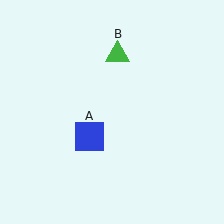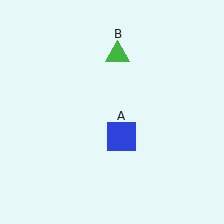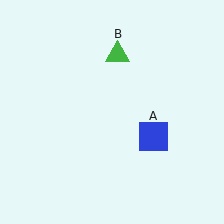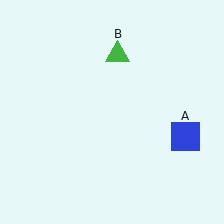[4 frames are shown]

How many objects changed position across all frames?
1 object changed position: blue square (object A).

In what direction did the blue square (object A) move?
The blue square (object A) moved right.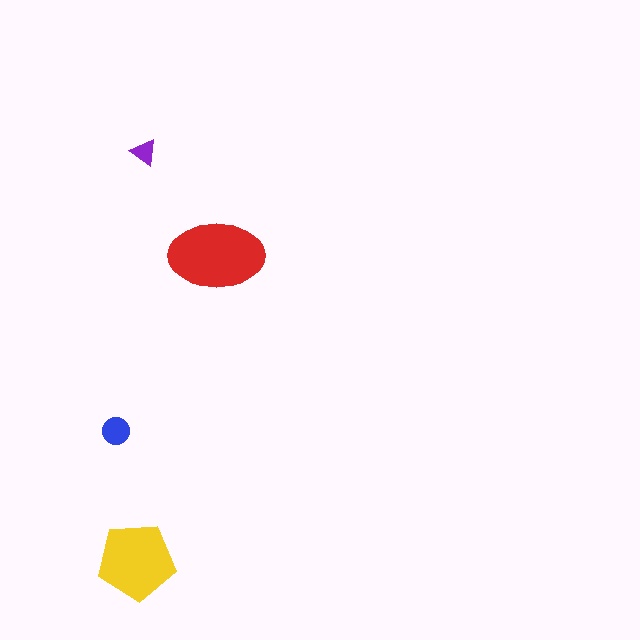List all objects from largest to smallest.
The red ellipse, the yellow pentagon, the blue circle, the purple triangle.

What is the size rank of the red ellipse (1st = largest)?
1st.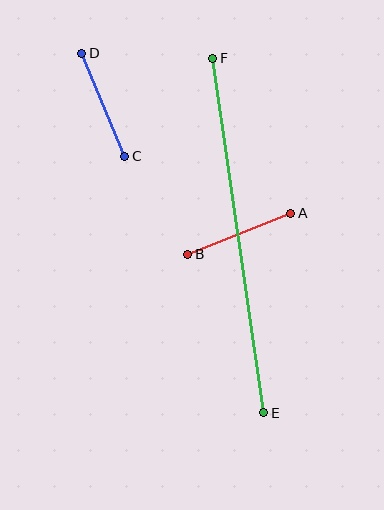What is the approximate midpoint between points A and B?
The midpoint is at approximately (239, 234) pixels.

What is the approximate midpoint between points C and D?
The midpoint is at approximately (103, 105) pixels.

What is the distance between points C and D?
The distance is approximately 112 pixels.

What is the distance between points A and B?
The distance is approximately 111 pixels.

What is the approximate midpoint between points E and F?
The midpoint is at approximately (238, 236) pixels.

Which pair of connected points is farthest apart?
Points E and F are farthest apart.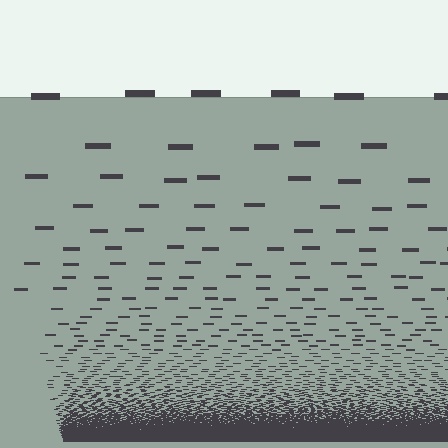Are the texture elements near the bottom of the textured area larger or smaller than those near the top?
Smaller. The gradient is inverted — elements near the bottom are smaller and denser.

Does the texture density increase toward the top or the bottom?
Density increases toward the bottom.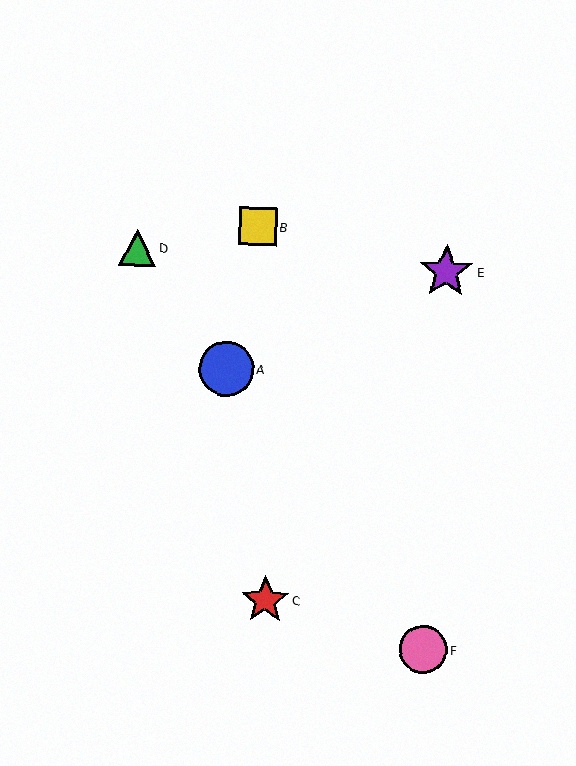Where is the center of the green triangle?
The center of the green triangle is at (137, 247).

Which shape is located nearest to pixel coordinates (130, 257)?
The green triangle (labeled D) at (137, 247) is nearest to that location.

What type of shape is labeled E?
Shape E is a purple star.